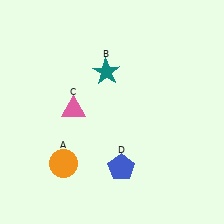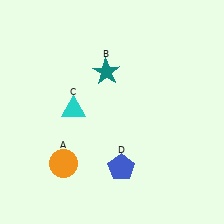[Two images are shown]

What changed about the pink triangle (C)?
In Image 1, C is pink. In Image 2, it changed to cyan.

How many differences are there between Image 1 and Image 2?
There is 1 difference between the two images.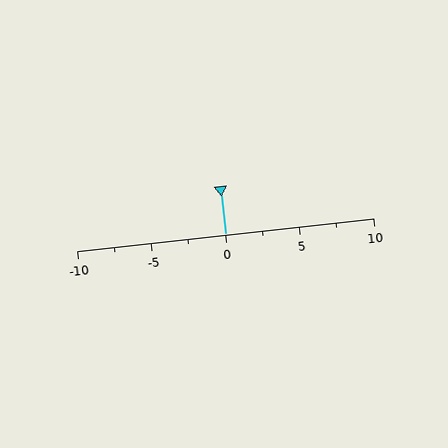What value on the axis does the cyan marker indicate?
The marker indicates approximately 0.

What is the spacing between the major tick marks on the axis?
The major ticks are spaced 5 apart.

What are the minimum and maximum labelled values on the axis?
The axis runs from -10 to 10.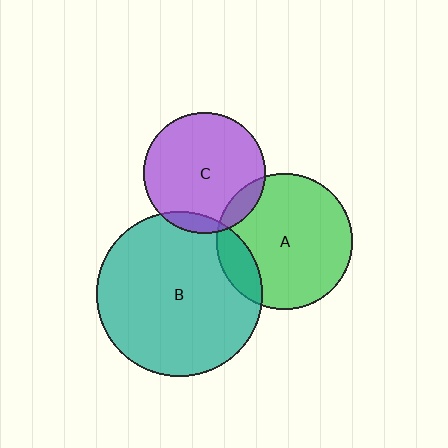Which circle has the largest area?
Circle B (teal).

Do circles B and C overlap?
Yes.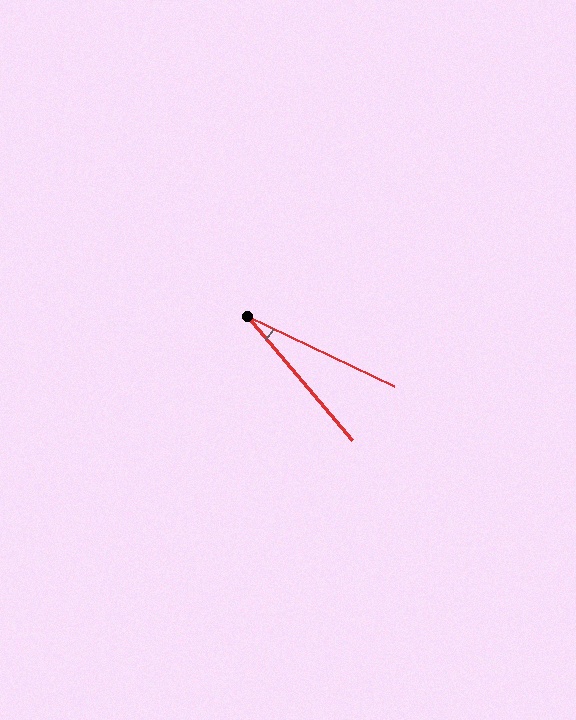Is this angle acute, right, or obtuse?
It is acute.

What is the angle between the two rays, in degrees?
Approximately 25 degrees.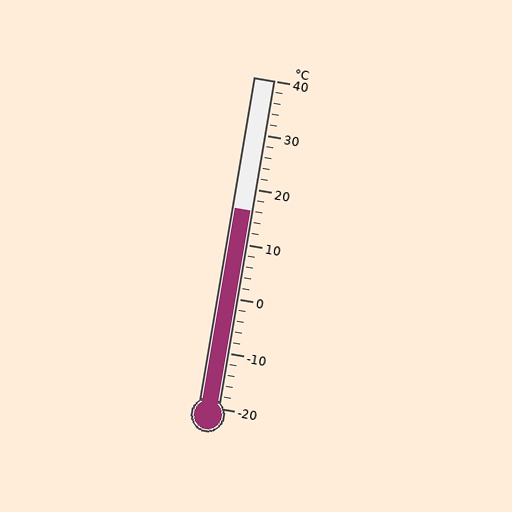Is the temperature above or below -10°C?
The temperature is above -10°C.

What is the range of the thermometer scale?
The thermometer scale ranges from -20°C to 40°C.